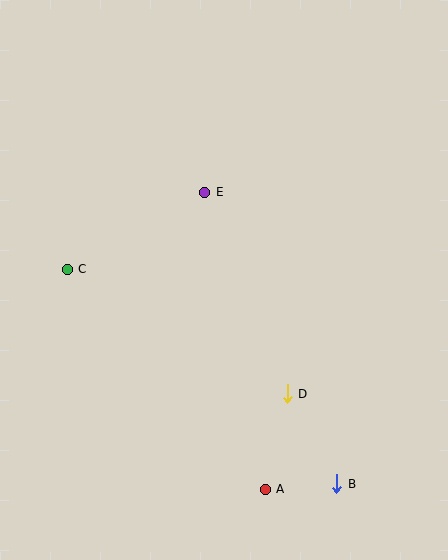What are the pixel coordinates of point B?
Point B is at (337, 484).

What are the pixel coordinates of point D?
Point D is at (287, 394).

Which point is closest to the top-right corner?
Point E is closest to the top-right corner.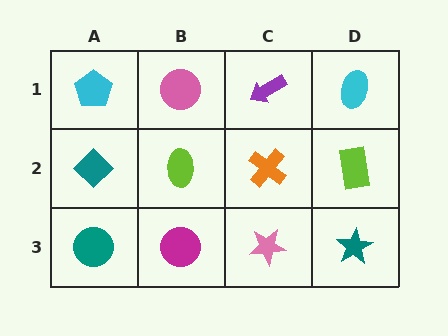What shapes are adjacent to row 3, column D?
A lime rectangle (row 2, column D), a pink star (row 3, column C).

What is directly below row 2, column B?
A magenta circle.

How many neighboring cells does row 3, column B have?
3.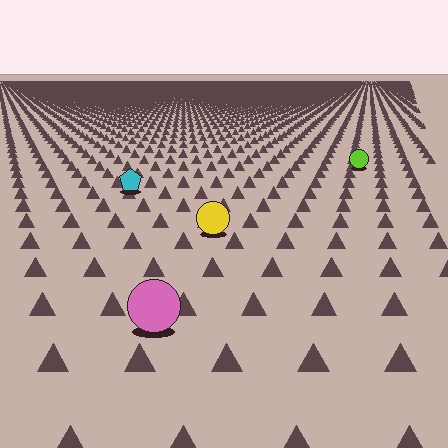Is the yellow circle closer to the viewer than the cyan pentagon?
Yes. The yellow circle is closer — you can tell from the texture gradient: the ground texture is coarser near it.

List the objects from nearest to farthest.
From nearest to farthest: the pink circle, the yellow circle, the cyan pentagon, the lime circle.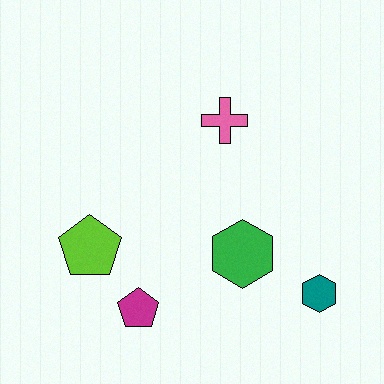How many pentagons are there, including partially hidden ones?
There are 2 pentagons.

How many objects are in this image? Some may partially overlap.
There are 5 objects.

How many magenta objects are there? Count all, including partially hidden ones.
There is 1 magenta object.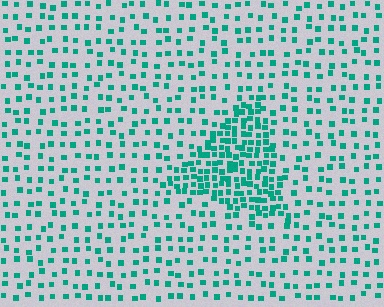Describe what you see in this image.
The image contains small teal elements arranged at two different densities. A triangle-shaped region is visible where the elements are more densely packed than the surrounding area.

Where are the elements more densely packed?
The elements are more densely packed inside the triangle boundary.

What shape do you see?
I see a triangle.